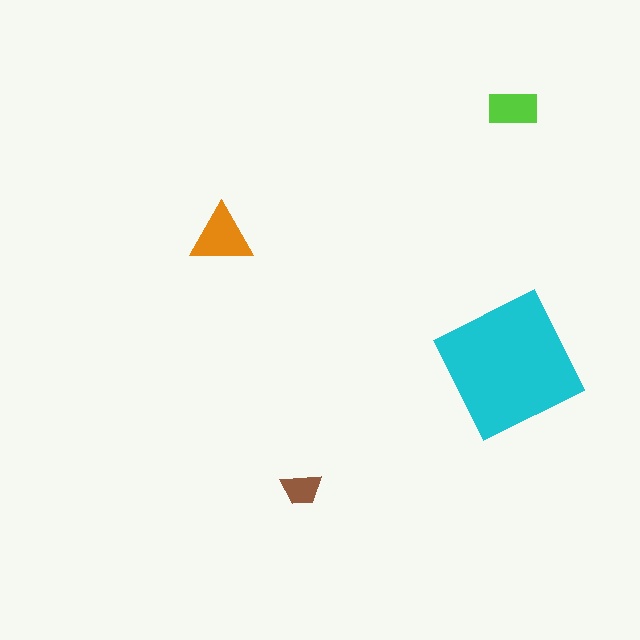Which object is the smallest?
The brown trapezoid.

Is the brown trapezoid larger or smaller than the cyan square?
Smaller.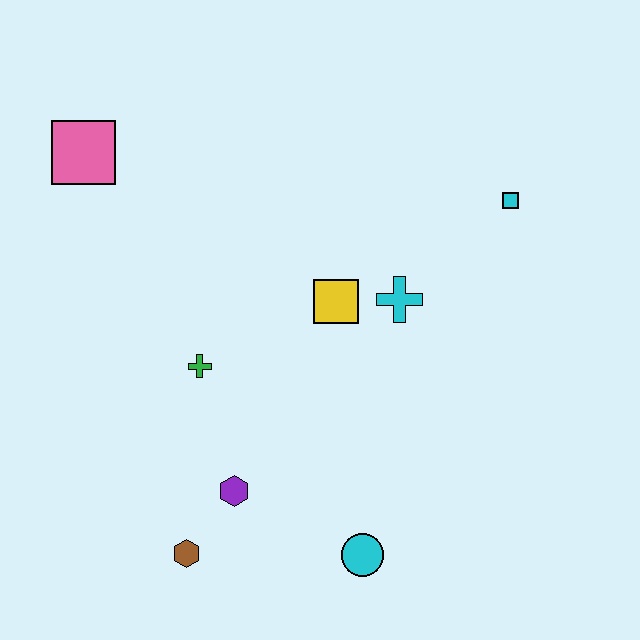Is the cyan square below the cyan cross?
No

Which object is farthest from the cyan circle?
The pink square is farthest from the cyan circle.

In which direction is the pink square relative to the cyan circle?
The pink square is above the cyan circle.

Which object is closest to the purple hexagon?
The brown hexagon is closest to the purple hexagon.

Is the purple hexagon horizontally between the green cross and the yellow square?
Yes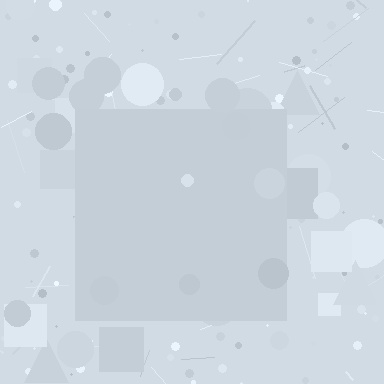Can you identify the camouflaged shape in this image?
The camouflaged shape is a square.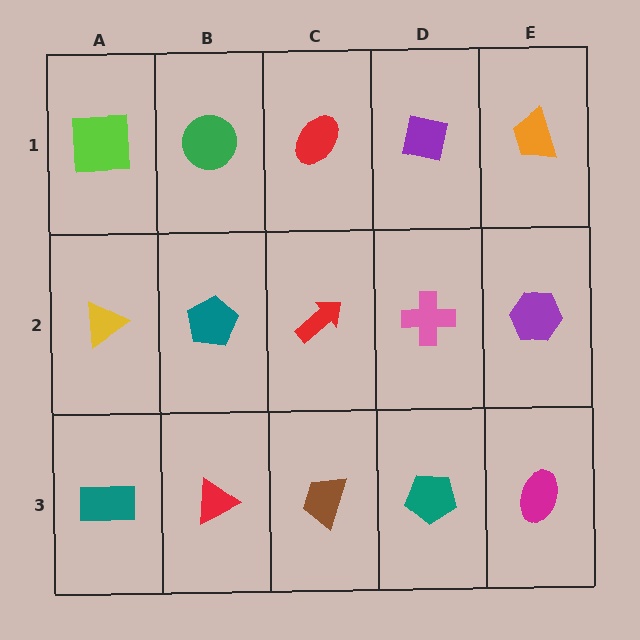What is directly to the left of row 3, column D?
A brown trapezoid.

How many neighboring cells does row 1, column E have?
2.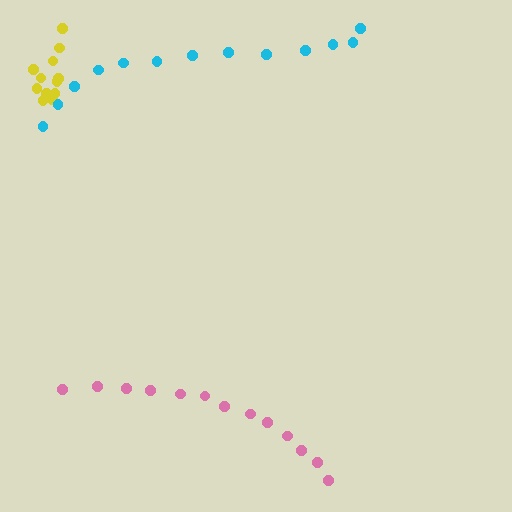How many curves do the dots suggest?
There are 3 distinct paths.